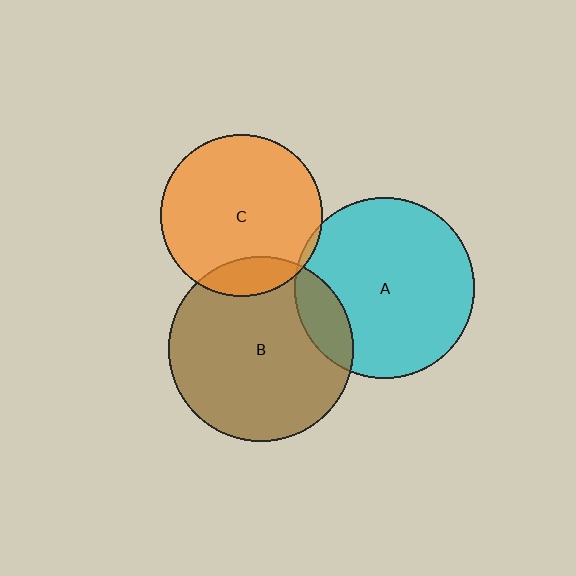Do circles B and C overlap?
Yes.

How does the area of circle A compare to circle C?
Approximately 1.2 times.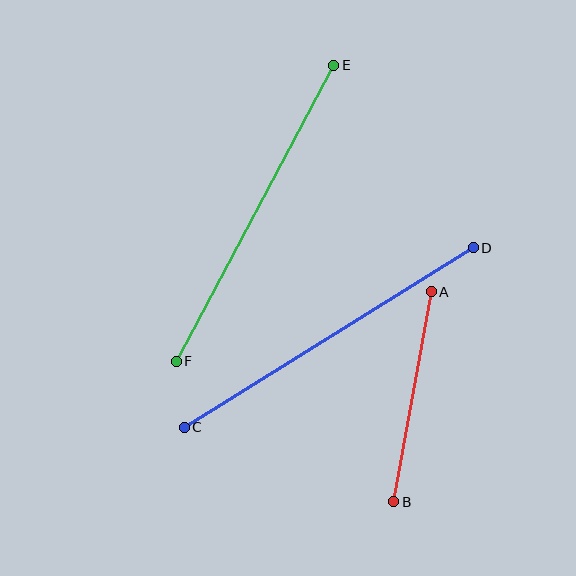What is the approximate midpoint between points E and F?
The midpoint is at approximately (255, 213) pixels.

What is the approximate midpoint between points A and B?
The midpoint is at approximately (413, 397) pixels.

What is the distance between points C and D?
The distance is approximately 341 pixels.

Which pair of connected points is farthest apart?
Points C and D are farthest apart.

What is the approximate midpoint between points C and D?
The midpoint is at approximately (329, 337) pixels.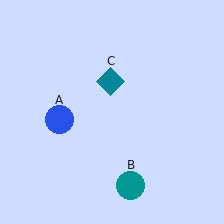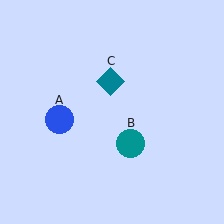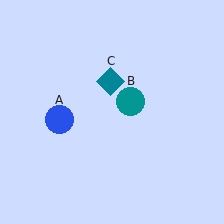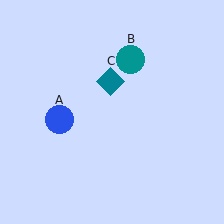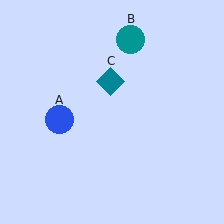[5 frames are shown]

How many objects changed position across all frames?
1 object changed position: teal circle (object B).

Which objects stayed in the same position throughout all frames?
Blue circle (object A) and teal diamond (object C) remained stationary.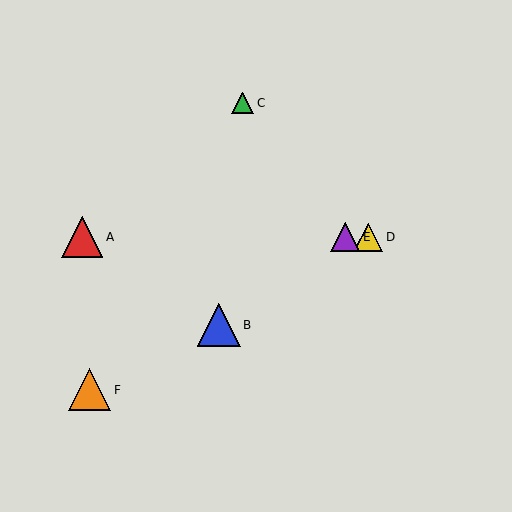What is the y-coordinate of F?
Object F is at y≈390.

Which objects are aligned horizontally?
Objects A, D, E are aligned horizontally.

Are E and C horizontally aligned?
No, E is at y≈237 and C is at y≈103.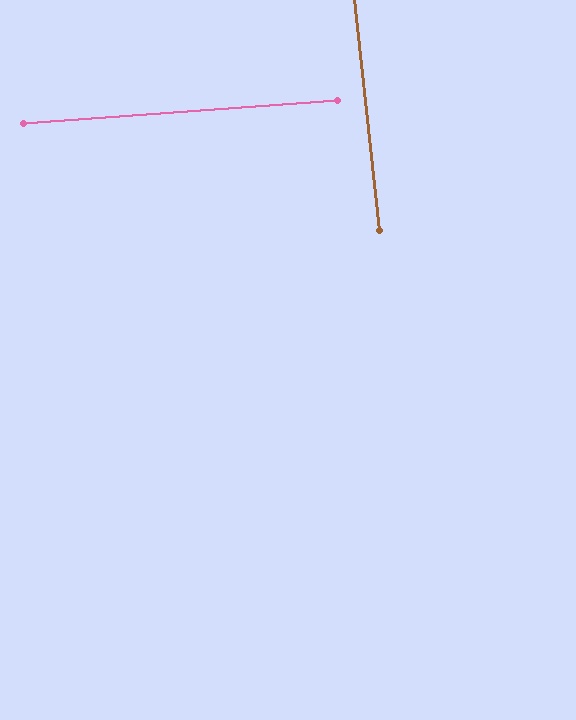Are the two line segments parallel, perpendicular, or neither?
Perpendicular — they meet at approximately 88°.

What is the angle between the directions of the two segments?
Approximately 88 degrees.